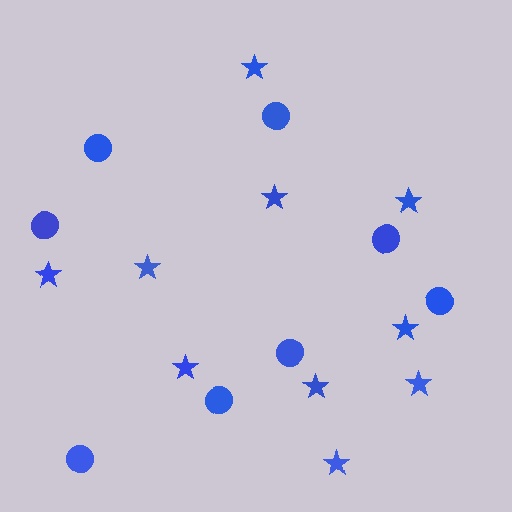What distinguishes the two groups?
There are 2 groups: one group of circles (8) and one group of stars (10).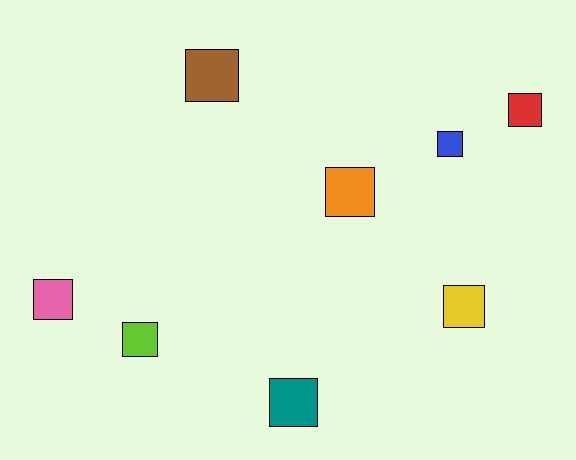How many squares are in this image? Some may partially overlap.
There are 8 squares.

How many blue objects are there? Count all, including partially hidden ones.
There is 1 blue object.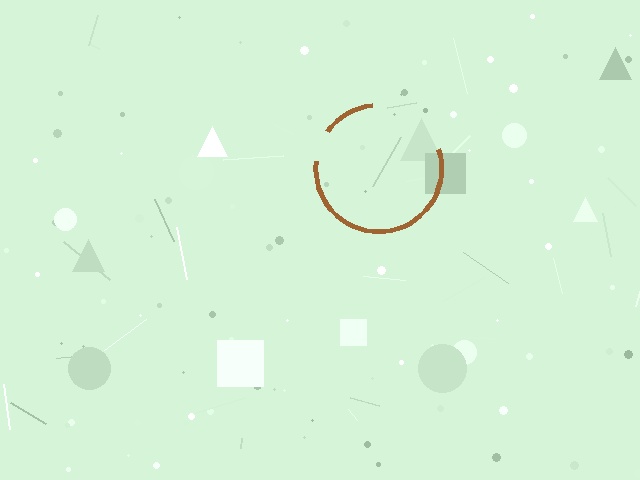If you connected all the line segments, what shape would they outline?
They would outline a circle.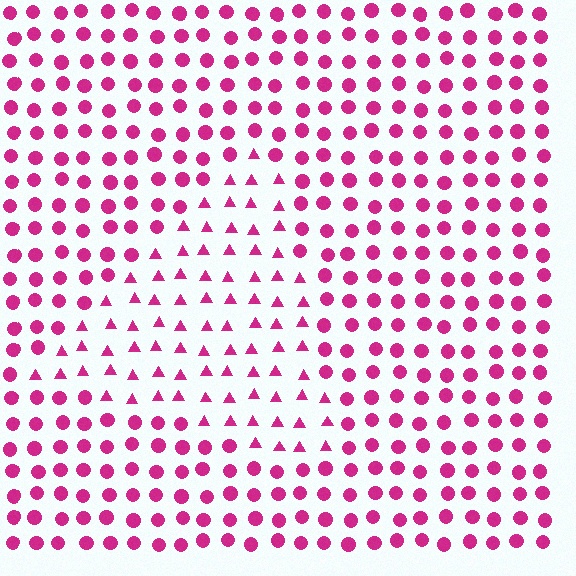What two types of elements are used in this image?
The image uses triangles inside the triangle region and circles outside it.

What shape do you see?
I see a triangle.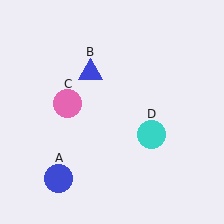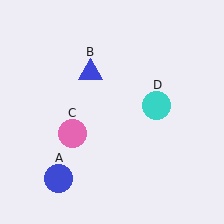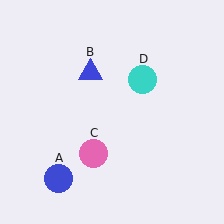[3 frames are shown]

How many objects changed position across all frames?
2 objects changed position: pink circle (object C), cyan circle (object D).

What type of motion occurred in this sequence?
The pink circle (object C), cyan circle (object D) rotated counterclockwise around the center of the scene.